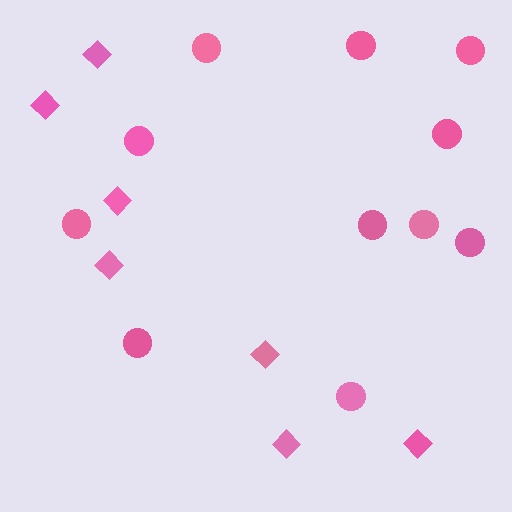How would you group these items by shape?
There are 2 groups: one group of diamonds (7) and one group of circles (11).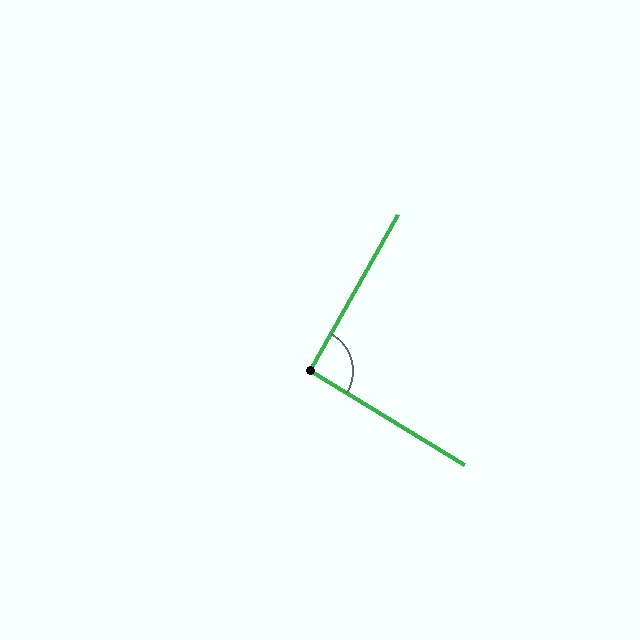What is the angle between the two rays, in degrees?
Approximately 92 degrees.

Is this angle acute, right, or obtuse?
It is approximately a right angle.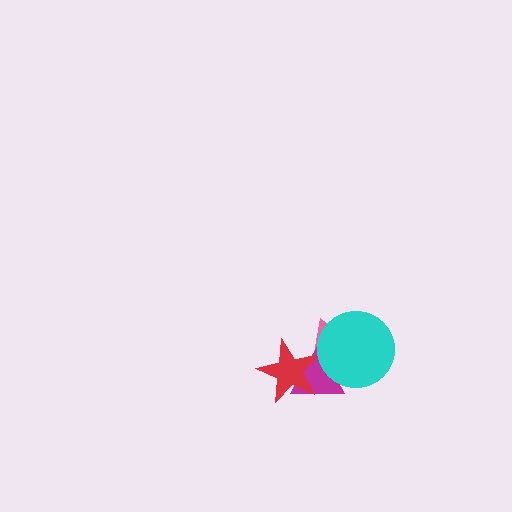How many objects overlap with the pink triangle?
3 objects overlap with the pink triangle.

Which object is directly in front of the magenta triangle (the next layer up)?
The red star is directly in front of the magenta triangle.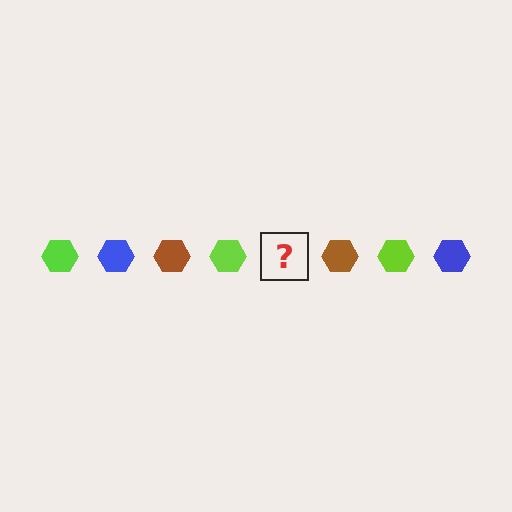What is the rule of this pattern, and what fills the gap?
The rule is that the pattern cycles through lime, blue, brown hexagons. The gap should be filled with a blue hexagon.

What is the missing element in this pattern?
The missing element is a blue hexagon.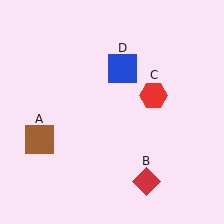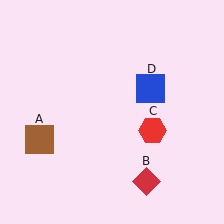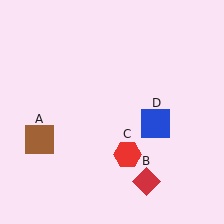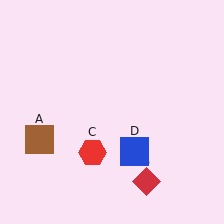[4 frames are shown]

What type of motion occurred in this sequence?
The red hexagon (object C), blue square (object D) rotated clockwise around the center of the scene.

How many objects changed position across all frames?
2 objects changed position: red hexagon (object C), blue square (object D).